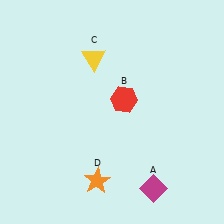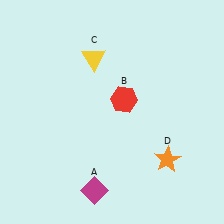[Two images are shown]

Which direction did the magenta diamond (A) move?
The magenta diamond (A) moved left.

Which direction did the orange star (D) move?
The orange star (D) moved right.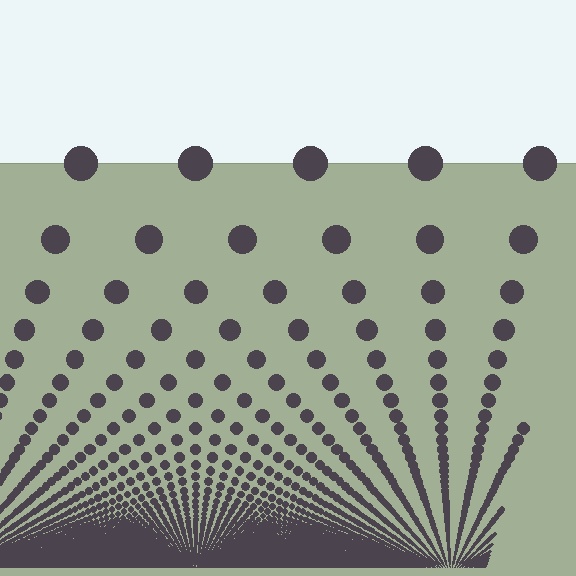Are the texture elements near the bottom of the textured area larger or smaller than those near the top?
Smaller. The gradient is inverted — elements near the bottom are smaller and denser.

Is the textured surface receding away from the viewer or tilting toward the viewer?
The surface appears to tilt toward the viewer. Texture elements get larger and sparser toward the top.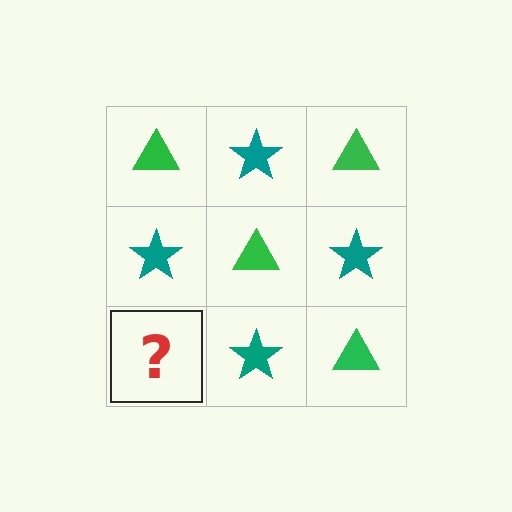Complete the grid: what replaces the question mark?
The question mark should be replaced with a green triangle.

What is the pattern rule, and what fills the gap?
The rule is that it alternates green triangle and teal star in a checkerboard pattern. The gap should be filled with a green triangle.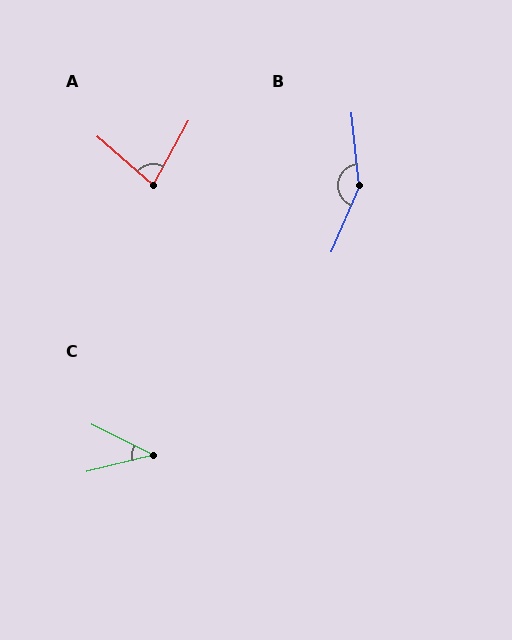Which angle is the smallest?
C, at approximately 41 degrees.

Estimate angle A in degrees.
Approximately 78 degrees.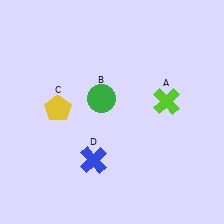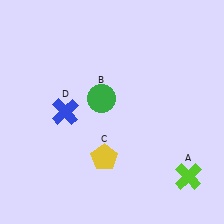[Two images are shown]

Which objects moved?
The objects that moved are: the lime cross (A), the yellow pentagon (C), the blue cross (D).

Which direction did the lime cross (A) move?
The lime cross (A) moved down.